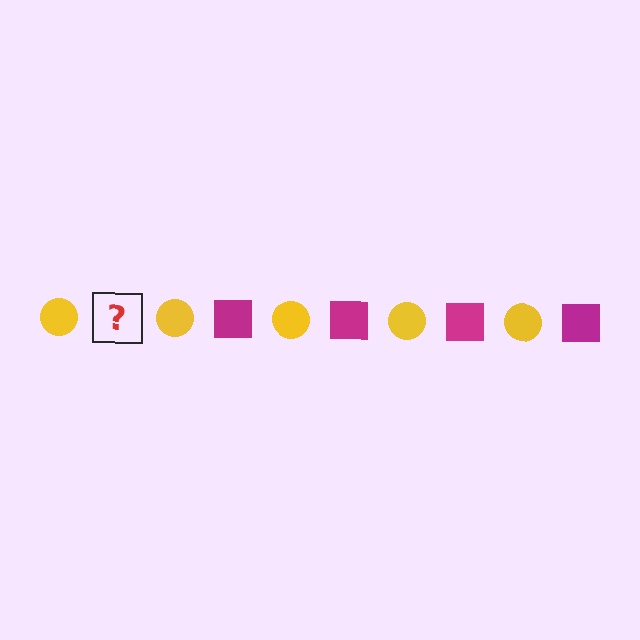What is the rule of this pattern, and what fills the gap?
The rule is that the pattern alternates between yellow circle and magenta square. The gap should be filled with a magenta square.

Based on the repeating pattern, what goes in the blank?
The blank should be a magenta square.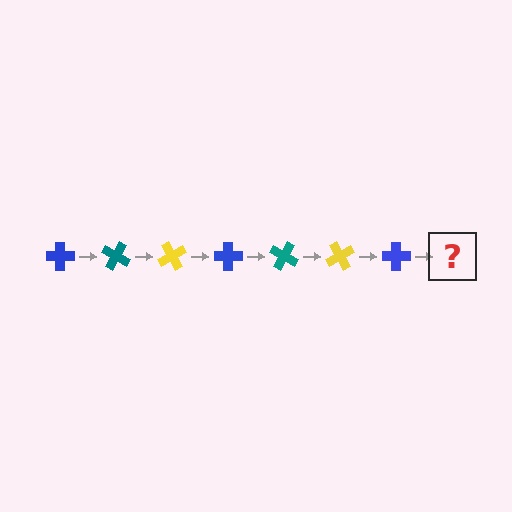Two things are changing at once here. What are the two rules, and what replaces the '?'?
The two rules are that it rotates 30 degrees each step and the color cycles through blue, teal, and yellow. The '?' should be a teal cross, rotated 210 degrees from the start.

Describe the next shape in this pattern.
It should be a teal cross, rotated 210 degrees from the start.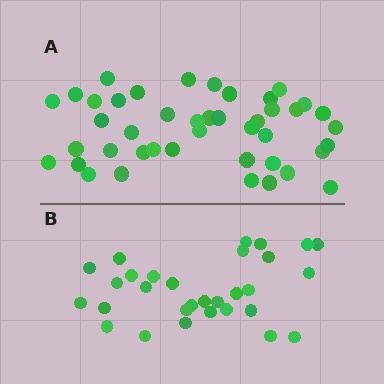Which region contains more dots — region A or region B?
Region A (the top region) has more dots.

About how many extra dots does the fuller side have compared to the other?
Region A has approximately 15 more dots than region B.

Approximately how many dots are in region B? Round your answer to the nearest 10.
About 30 dots.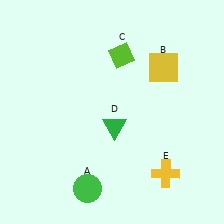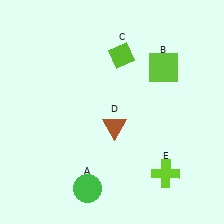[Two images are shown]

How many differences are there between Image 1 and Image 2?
There are 3 differences between the two images.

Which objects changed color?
B changed from yellow to lime. D changed from green to brown. E changed from yellow to lime.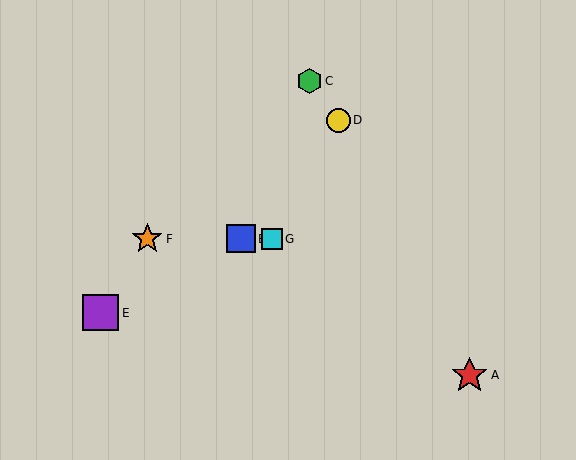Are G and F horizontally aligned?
Yes, both are at y≈239.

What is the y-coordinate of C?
Object C is at y≈81.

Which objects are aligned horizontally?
Objects B, F, G are aligned horizontally.